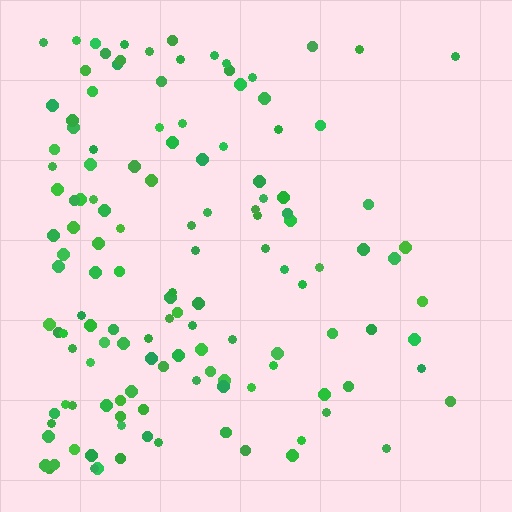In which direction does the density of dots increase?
From right to left, with the left side densest.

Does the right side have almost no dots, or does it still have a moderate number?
Still a moderate number, just noticeably fewer than the left.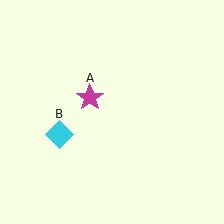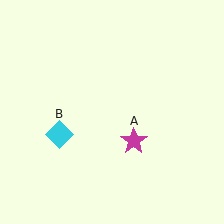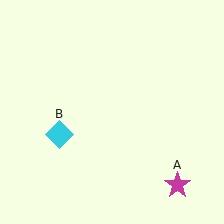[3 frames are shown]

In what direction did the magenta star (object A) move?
The magenta star (object A) moved down and to the right.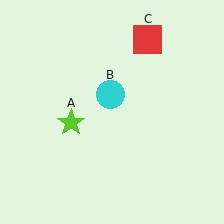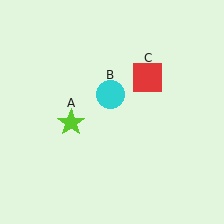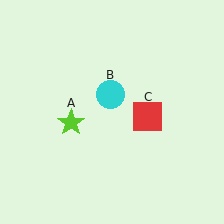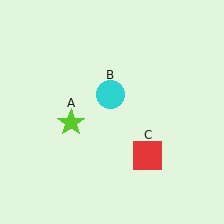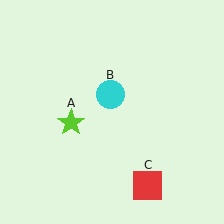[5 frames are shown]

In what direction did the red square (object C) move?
The red square (object C) moved down.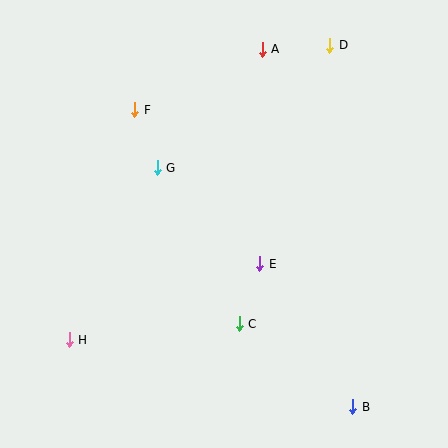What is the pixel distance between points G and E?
The distance between G and E is 140 pixels.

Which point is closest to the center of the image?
Point E at (260, 264) is closest to the center.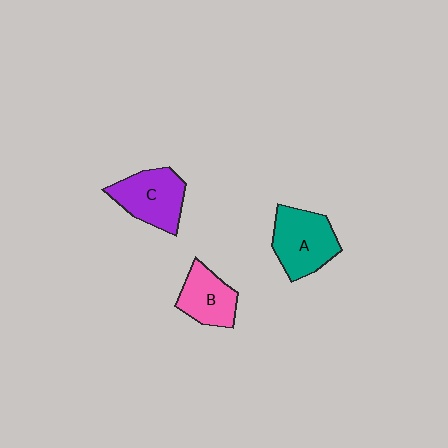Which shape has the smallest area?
Shape B (pink).